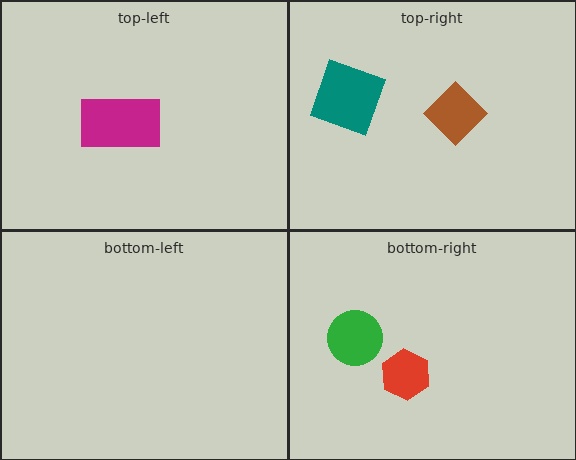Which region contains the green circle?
The bottom-right region.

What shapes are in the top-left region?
The magenta rectangle.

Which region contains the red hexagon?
The bottom-right region.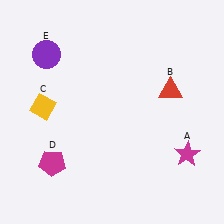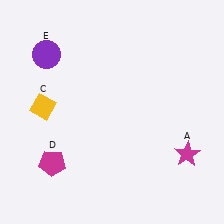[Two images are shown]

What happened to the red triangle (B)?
The red triangle (B) was removed in Image 2. It was in the top-right area of Image 1.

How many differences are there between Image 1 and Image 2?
There is 1 difference between the two images.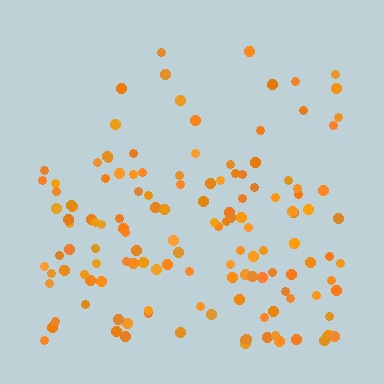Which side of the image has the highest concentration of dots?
The bottom.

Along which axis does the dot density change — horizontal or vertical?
Vertical.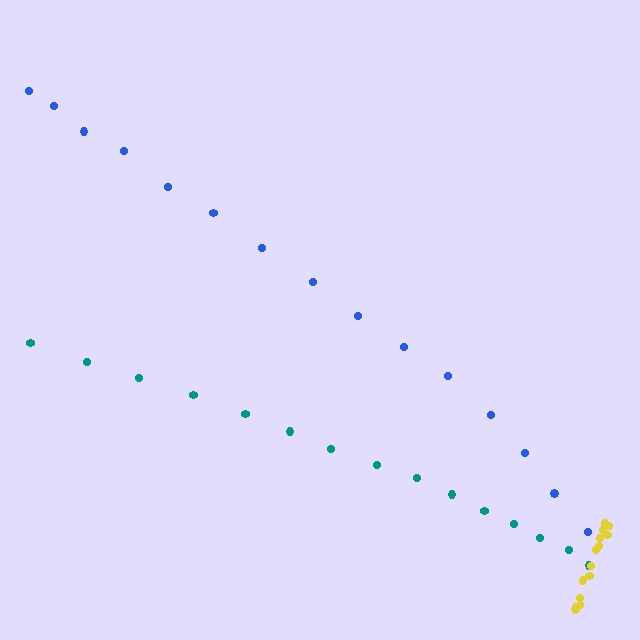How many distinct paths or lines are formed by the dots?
There are 3 distinct paths.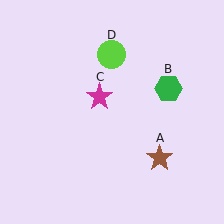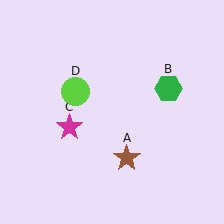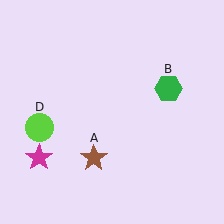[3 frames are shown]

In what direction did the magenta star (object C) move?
The magenta star (object C) moved down and to the left.